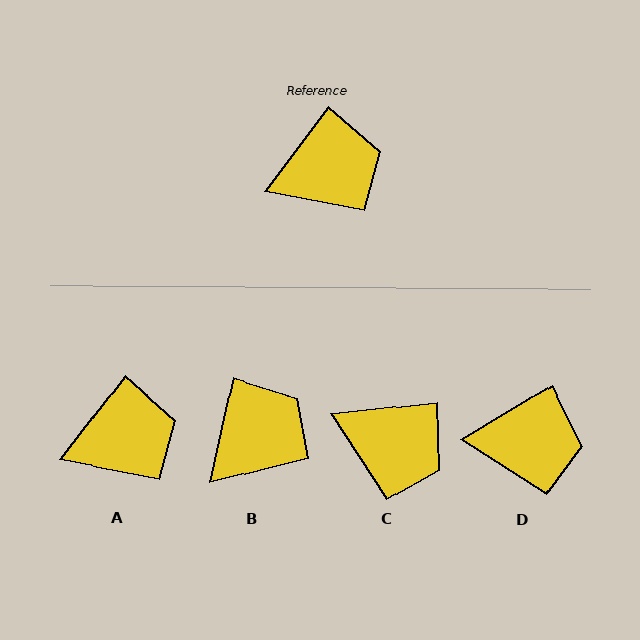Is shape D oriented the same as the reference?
No, it is off by about 22 degrees.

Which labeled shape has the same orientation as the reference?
A.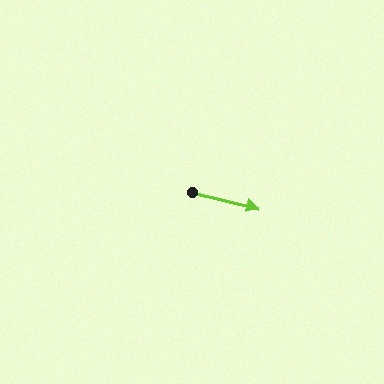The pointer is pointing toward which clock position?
Roughly 3 o'clock.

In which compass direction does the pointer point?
East.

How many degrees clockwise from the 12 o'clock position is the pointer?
Approximately 103 degrees.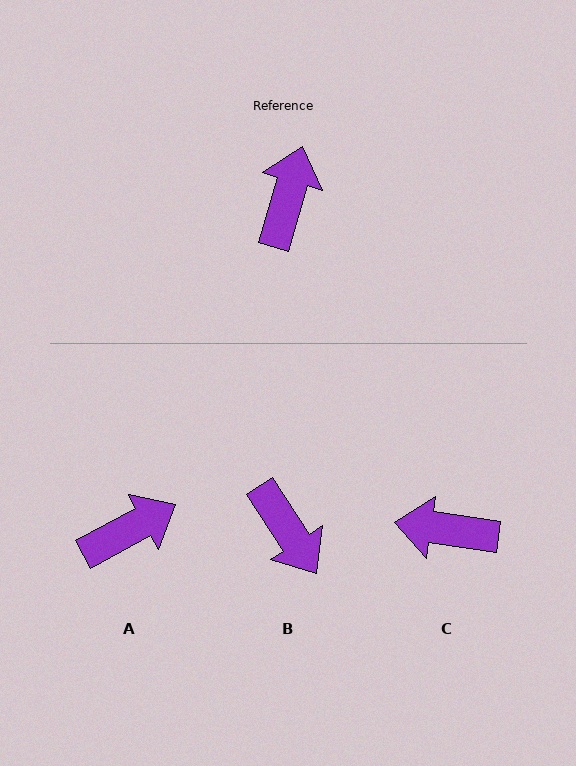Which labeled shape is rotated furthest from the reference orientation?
B, about 131 degrees away.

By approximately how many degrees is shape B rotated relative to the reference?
Approximately 131 degrees clockwise.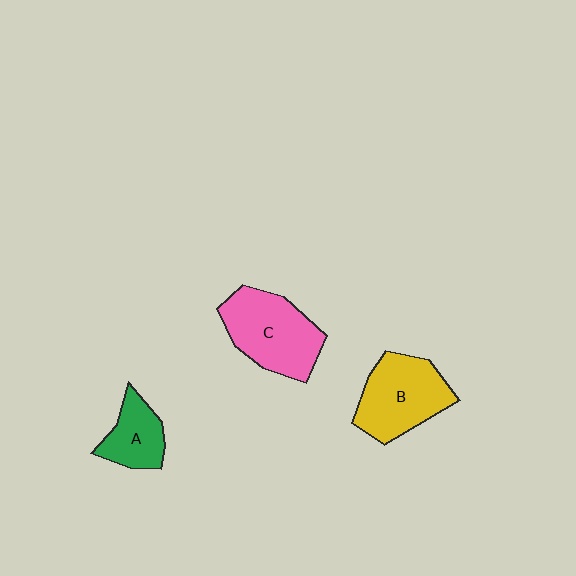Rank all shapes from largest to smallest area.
From largest to smallest: C (pink), B (yellow), A (green).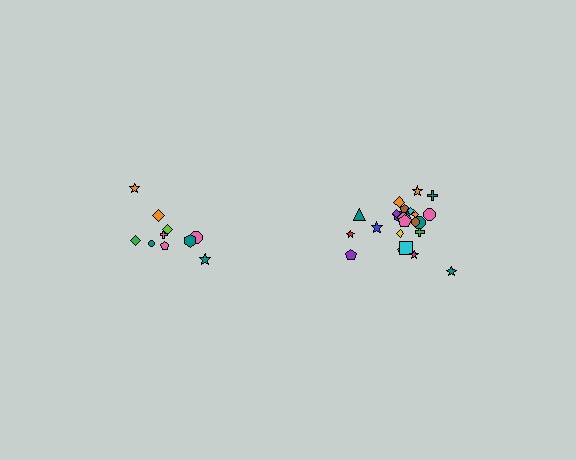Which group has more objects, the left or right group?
The right group.